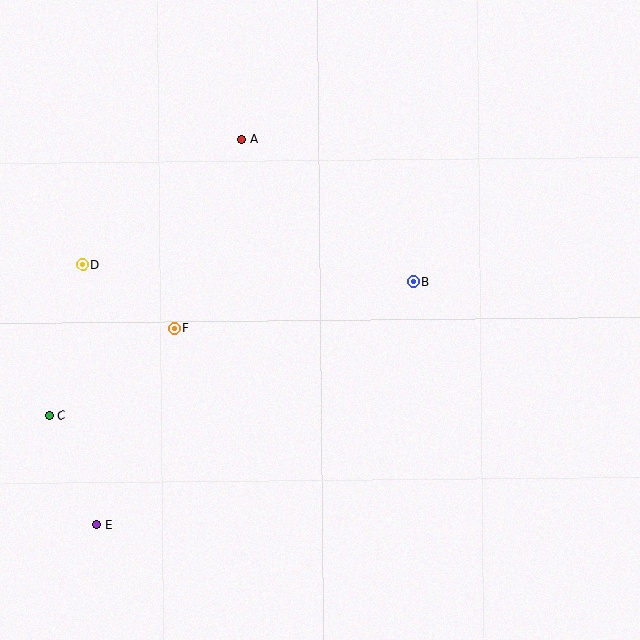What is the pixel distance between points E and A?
The distance between E and A is 413 pixels.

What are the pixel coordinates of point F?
Point F is at (174, 328).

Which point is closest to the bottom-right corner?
Point B is closest to the bottom-right corner.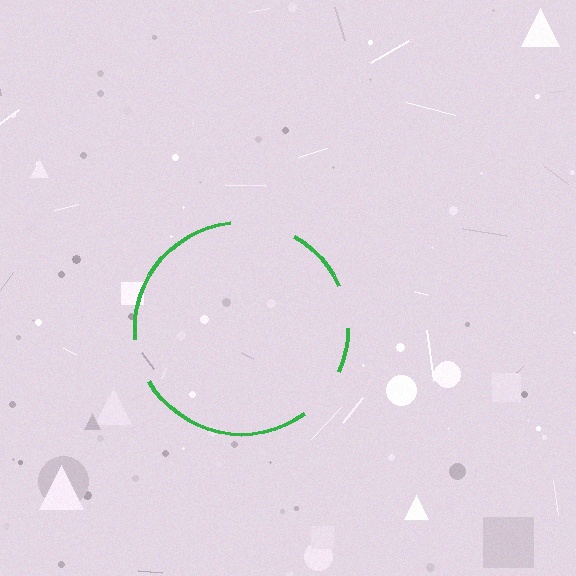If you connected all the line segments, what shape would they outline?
They would outline a circle.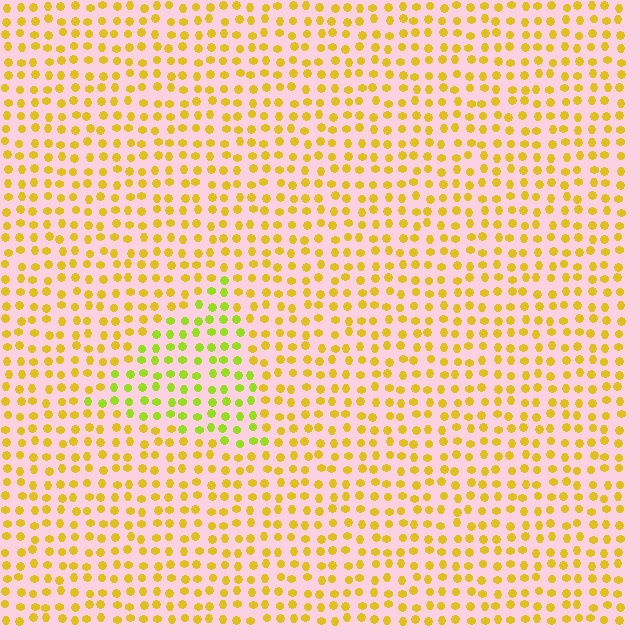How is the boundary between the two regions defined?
The boundary is defined purely by a slight shift in hue (about 32 degrees). Spacing, size, and orientation are identical on both sides.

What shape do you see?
I see a triangle.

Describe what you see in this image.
The image is filled with small yellow elements in a uniform arrangement. A triangle-shaped region is visible where the elements are tinted to a slightly different hue, forming a subtle color boundary.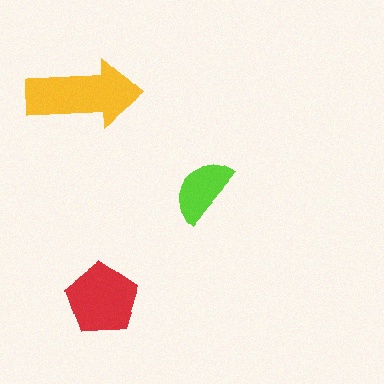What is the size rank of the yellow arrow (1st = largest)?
1st.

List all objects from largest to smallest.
The yellow arrow, the red pentagon, the lime semicircle.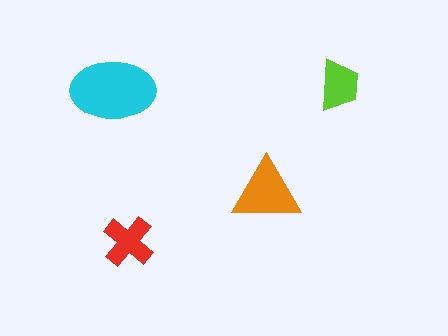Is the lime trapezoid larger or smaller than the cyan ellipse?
Smaller.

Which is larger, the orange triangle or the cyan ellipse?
The cyan ellipse.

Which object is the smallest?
The lime trapezoid.